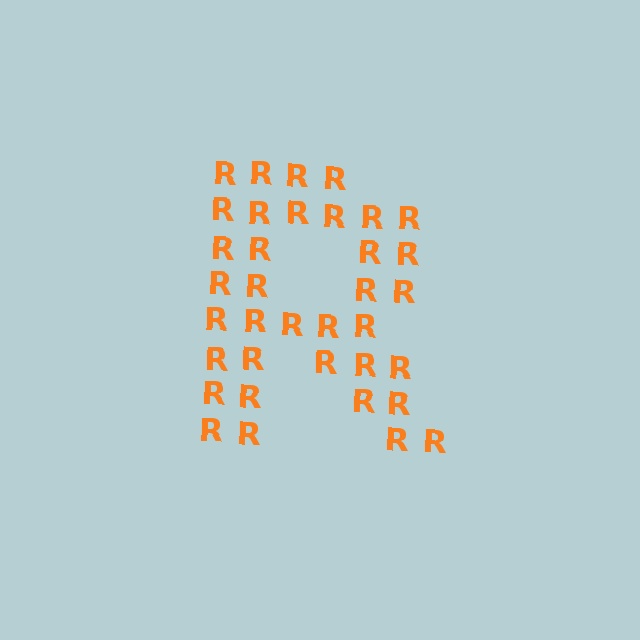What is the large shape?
The large shape is the letter R.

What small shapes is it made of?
It is made of small letter R's.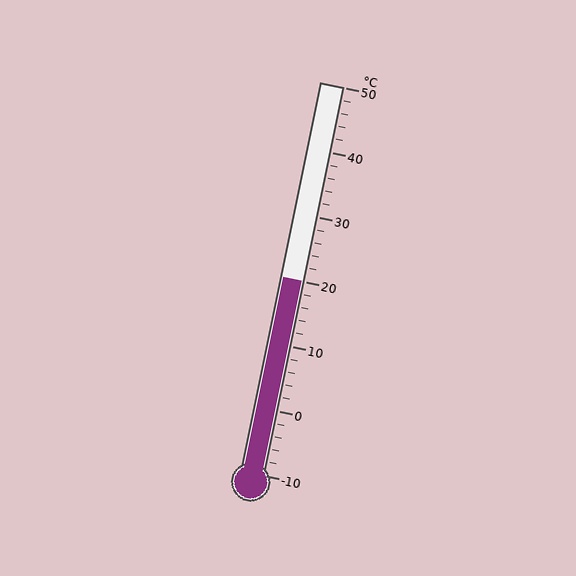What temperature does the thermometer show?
The thermometer shows approximately 20°C.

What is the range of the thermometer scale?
The thermometer scale ranges from -10°C to 50°C.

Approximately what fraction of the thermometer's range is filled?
The thermometer is filled to approximately 50% of its range.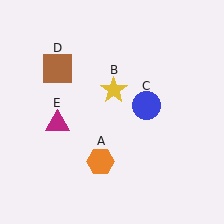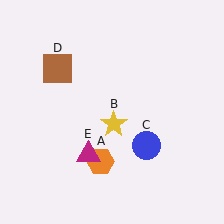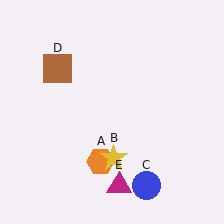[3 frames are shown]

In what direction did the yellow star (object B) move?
The yellow star (object B) moved down.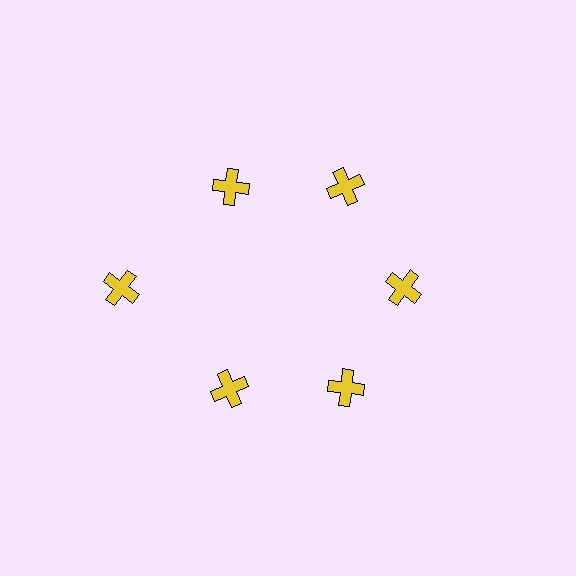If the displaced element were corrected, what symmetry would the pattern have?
It would have 6-fold rotational symmetry — the pattern would map onto itself every 60 degrees.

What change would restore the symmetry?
The symmetry would be restored by moving it inward, back onto the ring so that all 6 crosses sit at equal angles and equal distance from the center.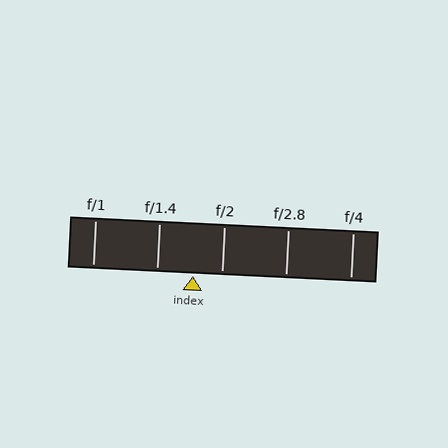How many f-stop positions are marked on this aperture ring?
There are 5 f-stop positions marked.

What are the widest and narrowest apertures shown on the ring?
The widest aperture shown is f/1 and the narrowest is f/4.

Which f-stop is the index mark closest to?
The index mark is closest to f/2.